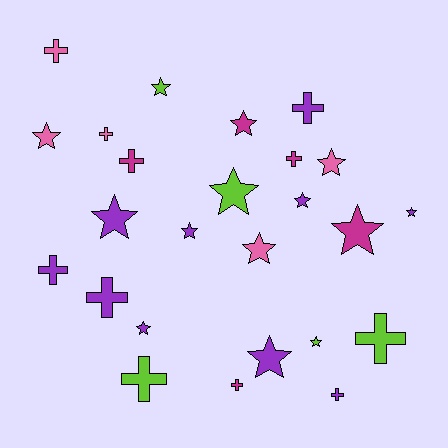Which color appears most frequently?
Purple, with 10 objects.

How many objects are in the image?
There are 25 objects.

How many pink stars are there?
There are 3 pink stars.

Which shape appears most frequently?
Star, with 14 objects.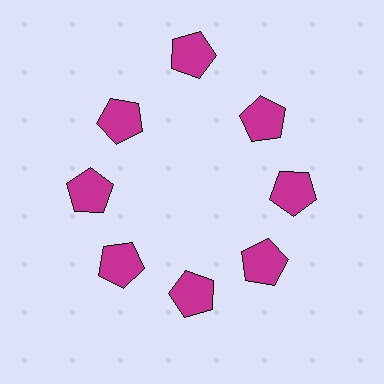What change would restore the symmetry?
The symmetry would be restored by moving it inward, back onto the ring so that all 8 pentagons sit at equal angles and equal distance from the center.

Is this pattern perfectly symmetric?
No. The 8 magenta pentagons are arranged in a ring, but one element near the 12 o'clock position is pushed outward from the center, breaking the 8-fold rotational symmetry.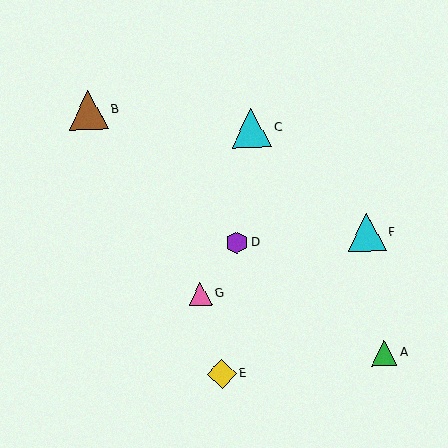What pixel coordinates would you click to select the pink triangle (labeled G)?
Click at (200, 294) to select the pink triangle G.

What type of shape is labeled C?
Shape C is a cyan triangle.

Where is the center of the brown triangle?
The center of the brown triangle is at (89, 110).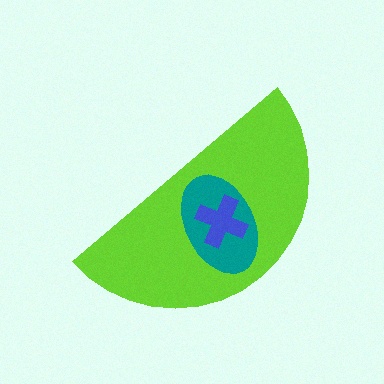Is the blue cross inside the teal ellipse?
Yes.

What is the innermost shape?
The blue cross.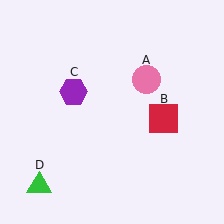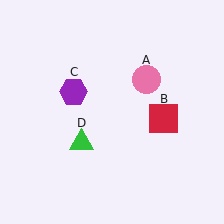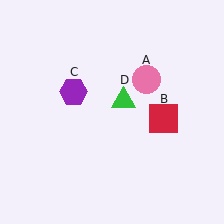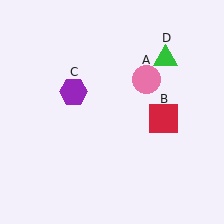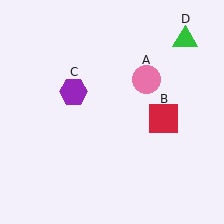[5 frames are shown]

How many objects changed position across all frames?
1 object changed position: green triangle (object D).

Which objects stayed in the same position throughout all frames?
Pink circle (object A) and red square (object B) and purple hexagon (object C) remained stationary.